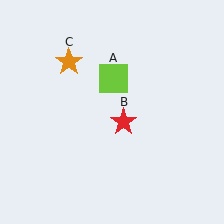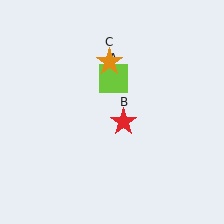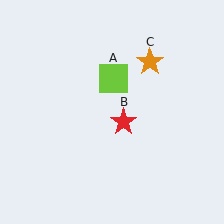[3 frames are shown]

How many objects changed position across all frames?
1 object changed position: orange star (object C).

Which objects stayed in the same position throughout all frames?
Lime square (object A) and red star (object B) remained stationary.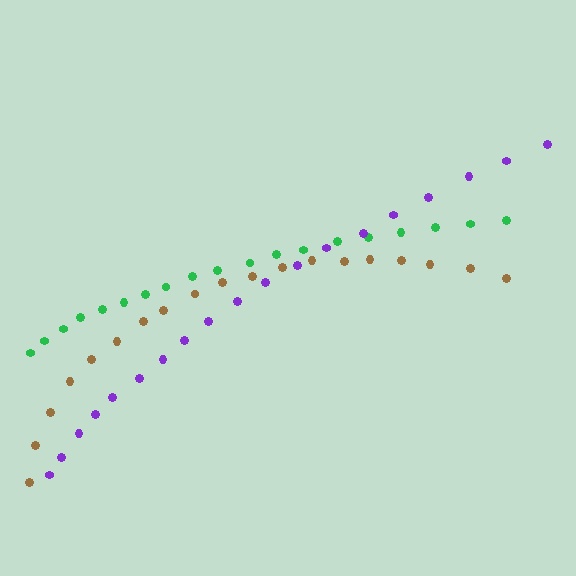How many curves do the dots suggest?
There are 3 distinct paths.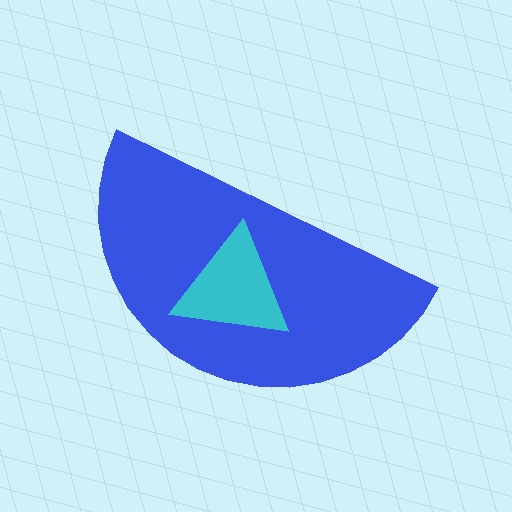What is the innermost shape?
The cyan triangle.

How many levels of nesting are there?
2.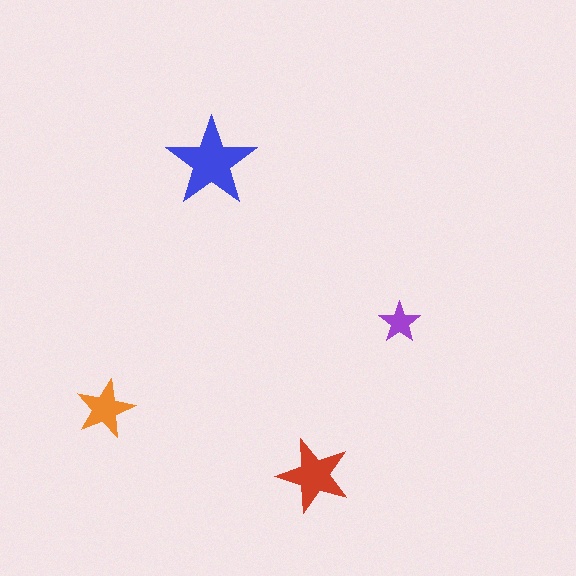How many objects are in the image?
There are 4 objects in the image.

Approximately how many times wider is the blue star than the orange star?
About 1.5 times wider.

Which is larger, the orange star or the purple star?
The orange one.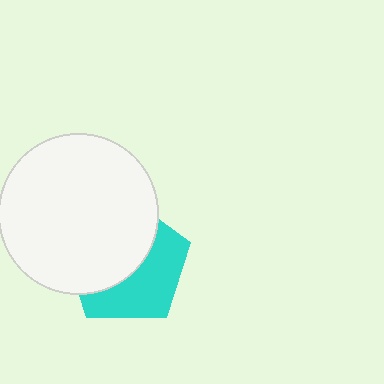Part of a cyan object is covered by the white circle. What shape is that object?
It is a pentagon.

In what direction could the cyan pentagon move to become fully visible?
The cyan pentagon could move toward the lower-right. That would shift it out from behind the white circle entirely.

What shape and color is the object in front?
The object in front is a white circle.